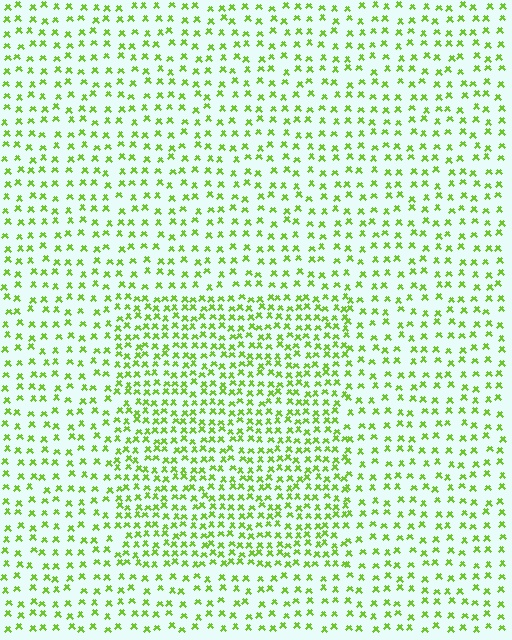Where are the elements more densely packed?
The elements are more densely packed inside the rectangle boundary.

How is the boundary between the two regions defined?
The boundary is defined by a change in element density (approximately 1.8x ratio). All elements are the same color, size, and shape.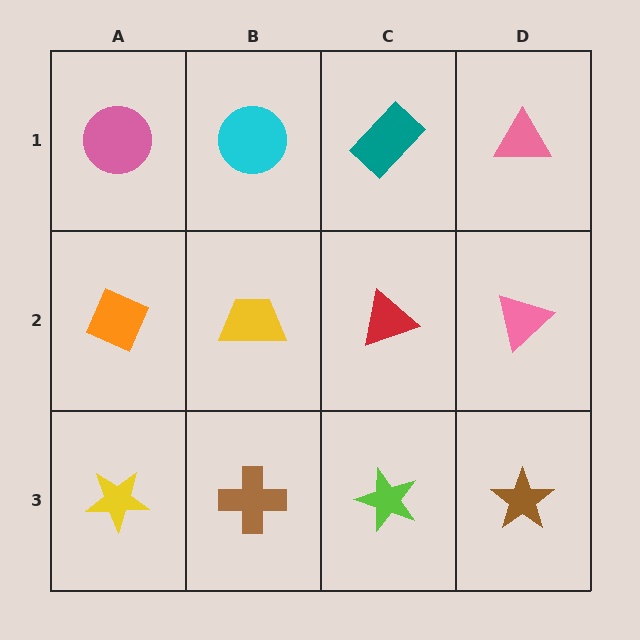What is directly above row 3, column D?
A pink triangle.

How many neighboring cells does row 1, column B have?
3.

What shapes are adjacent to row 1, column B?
A yellow trapezoid (row 2, column B), a pink circle (row 1, column A), a teal rectangle (row 1, column C).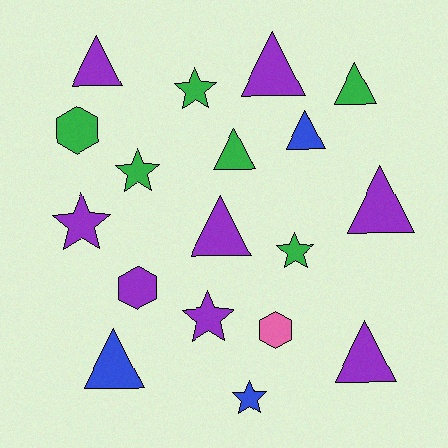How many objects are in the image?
There are 18 objects.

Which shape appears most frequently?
Triangle, with 9 objects.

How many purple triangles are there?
There are 5 purple triangles.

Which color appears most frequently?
Purple, with 8 objects.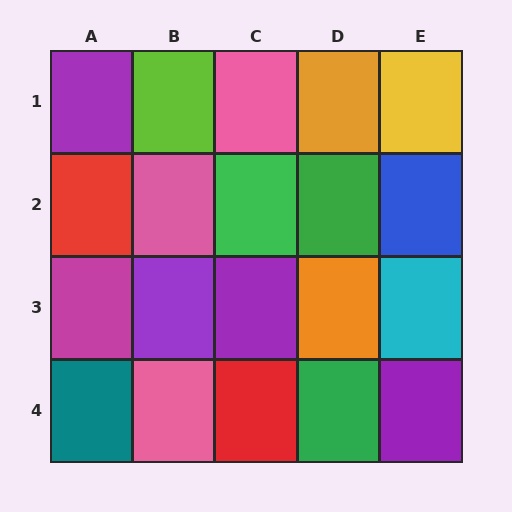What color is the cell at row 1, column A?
Purple.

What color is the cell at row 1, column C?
Pink.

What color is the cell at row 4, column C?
Red.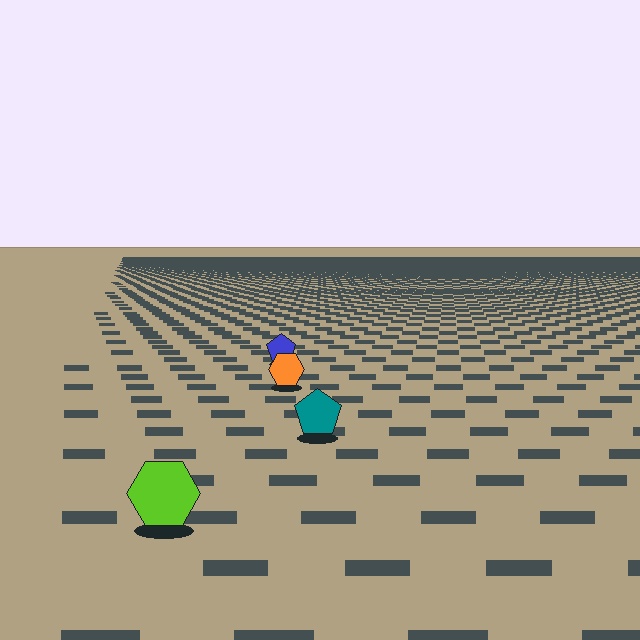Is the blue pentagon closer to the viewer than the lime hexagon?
No. The lime hexagon is closer — you can tell from the texture gradient: the ground texture is coarser near it.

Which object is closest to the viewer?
The lime hexagon is closest. The texture marks near it are larger and more spread out.